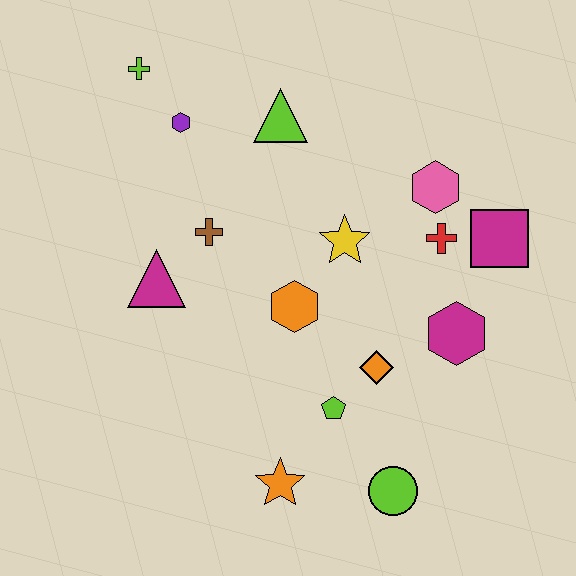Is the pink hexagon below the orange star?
No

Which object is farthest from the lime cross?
The lime circle is farthest from the lime cross.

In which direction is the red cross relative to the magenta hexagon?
The red cross is above the magenta hexagon.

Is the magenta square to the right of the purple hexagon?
Yes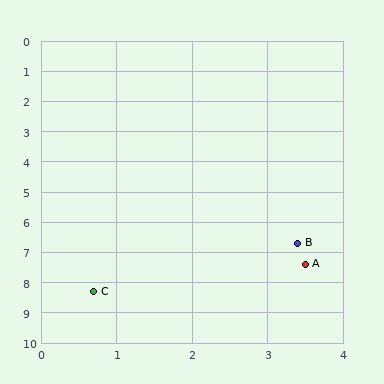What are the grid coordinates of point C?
Point C is at approximately (0.7, 8.3).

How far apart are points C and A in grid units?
Points C and A are about 2.9 grid units apart.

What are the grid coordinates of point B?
Point B is at approximately (3.4, 6.7).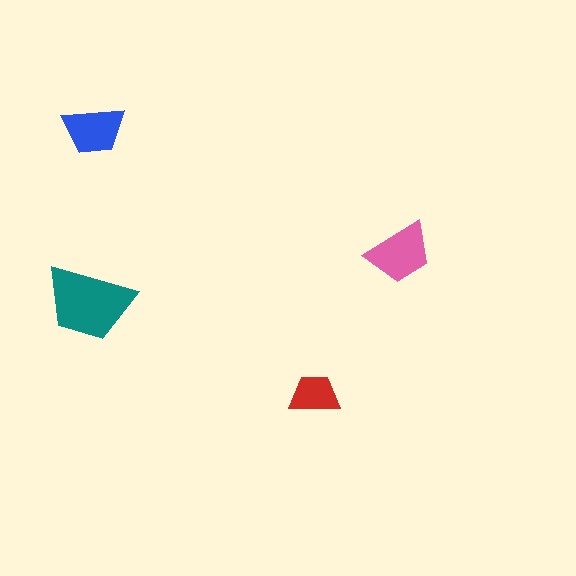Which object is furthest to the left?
The teal trapezoid is leftmost.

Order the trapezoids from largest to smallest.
the teal one, the pink one, the blue one, the red one.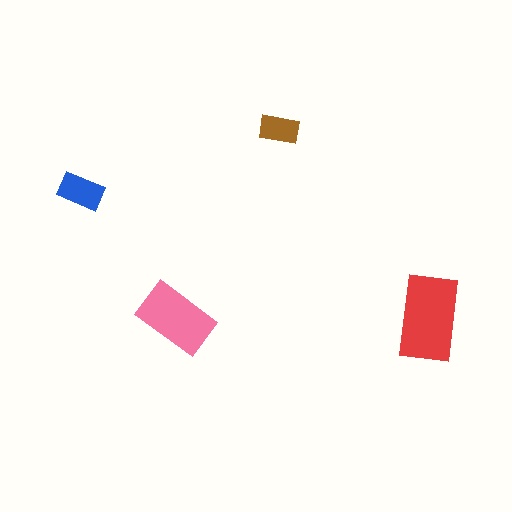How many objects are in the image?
There are 4 objects in the image.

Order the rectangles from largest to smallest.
the red one, the pink one, the blue one, the brown one.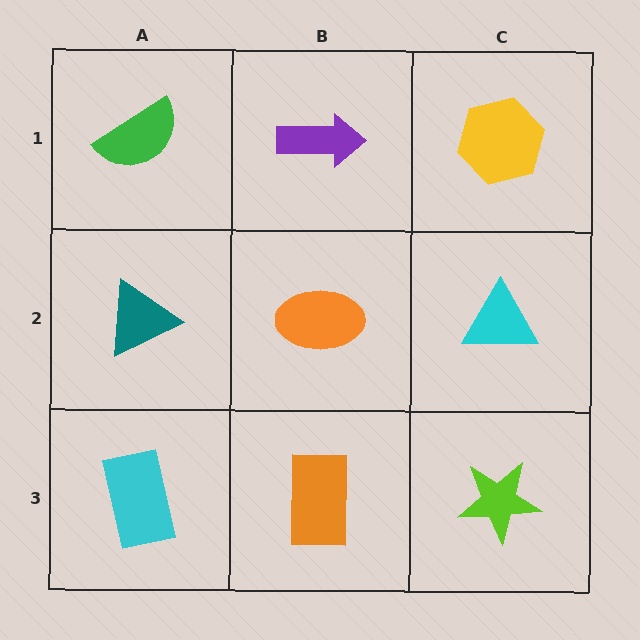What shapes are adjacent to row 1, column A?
A teal triangle (row 2, column A), a purple arrow (row 1, column B).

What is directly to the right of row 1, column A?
A purple arrow.